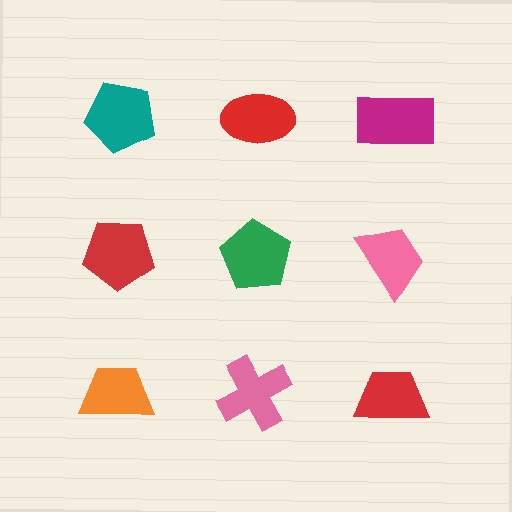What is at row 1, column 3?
A magenta rectangle.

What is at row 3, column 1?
An orange trapezoid.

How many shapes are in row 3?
3 shapes.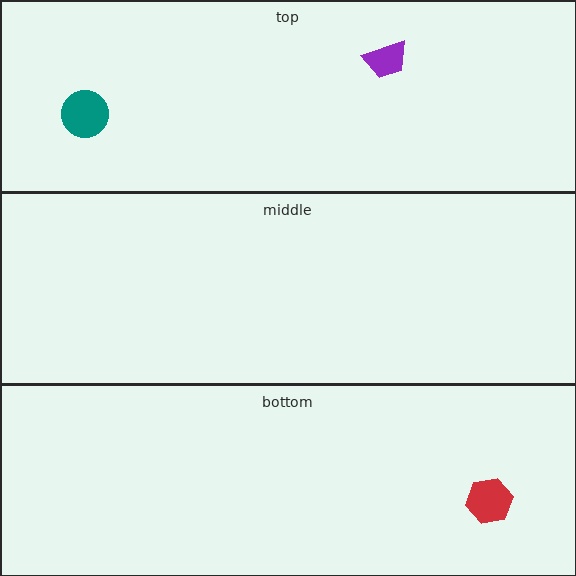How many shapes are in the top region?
2.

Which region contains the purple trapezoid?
The top region.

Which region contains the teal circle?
The top region.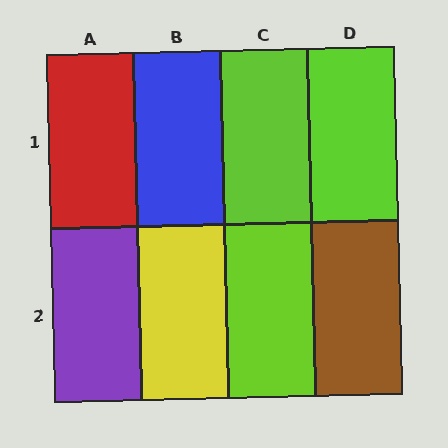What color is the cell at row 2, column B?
Yellow.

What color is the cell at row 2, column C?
Lime.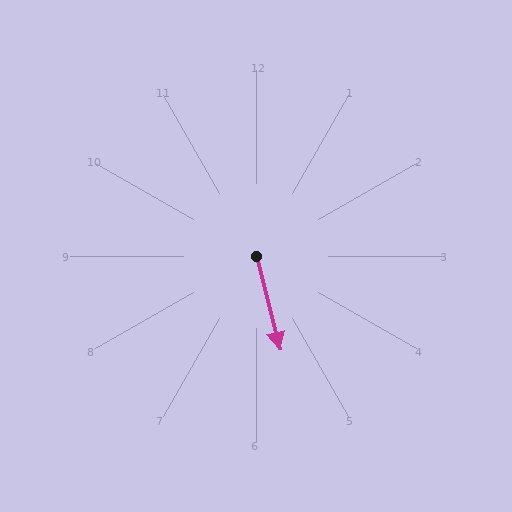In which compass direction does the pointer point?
South.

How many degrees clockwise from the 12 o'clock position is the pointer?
Approximately 166 degrees.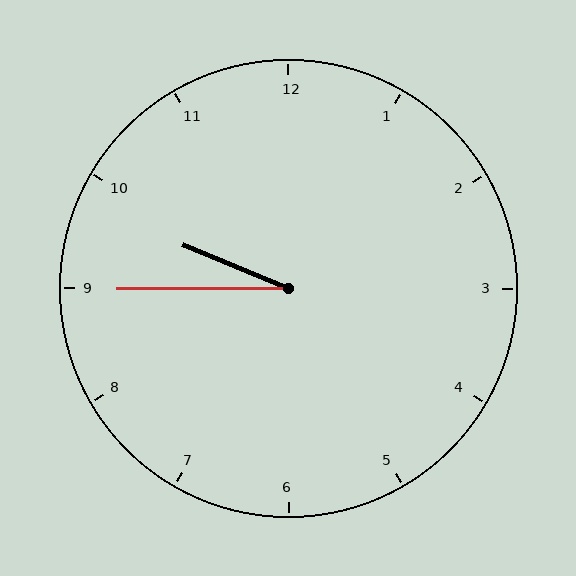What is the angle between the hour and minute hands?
Approximately 22 degrees.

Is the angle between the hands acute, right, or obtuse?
It is acute.